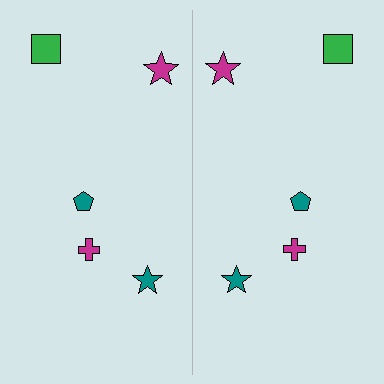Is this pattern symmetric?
Yes, this pattern has bilateral (reflection) symmetry.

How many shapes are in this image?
There are 10 shapes in this image.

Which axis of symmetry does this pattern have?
The pattern has a vertical axis of symmetry running through the center of the image.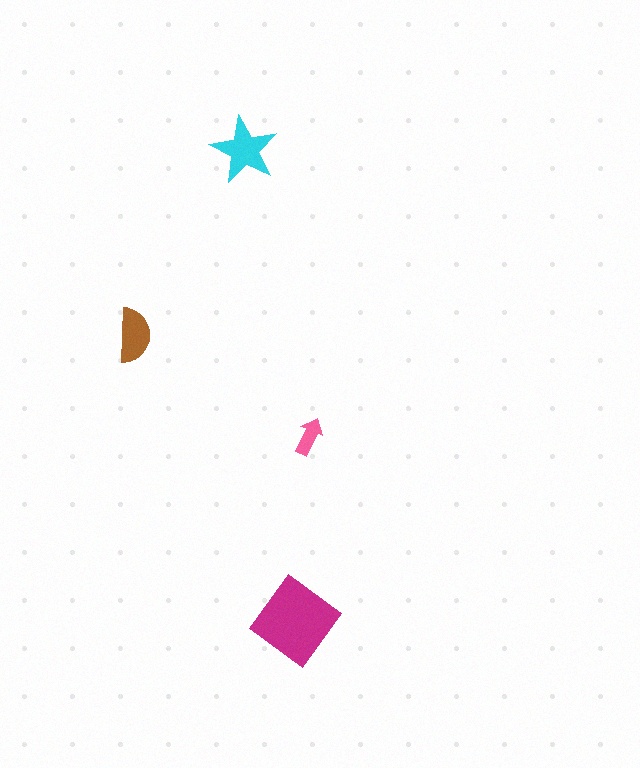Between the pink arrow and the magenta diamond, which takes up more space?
The magenta diamond.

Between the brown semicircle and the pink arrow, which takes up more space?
The brown semicircle.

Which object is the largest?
The magenta diamond.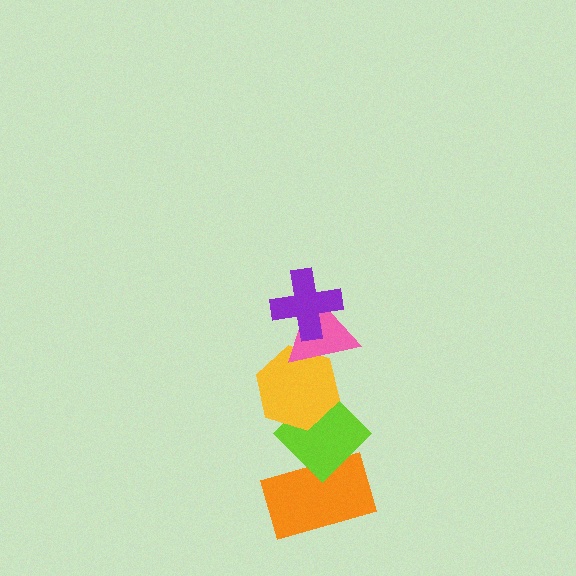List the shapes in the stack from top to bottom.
From top to bottom: the purple cross, the pink triangle, the yellow hexagon, the lime diamond, the orange rectangle.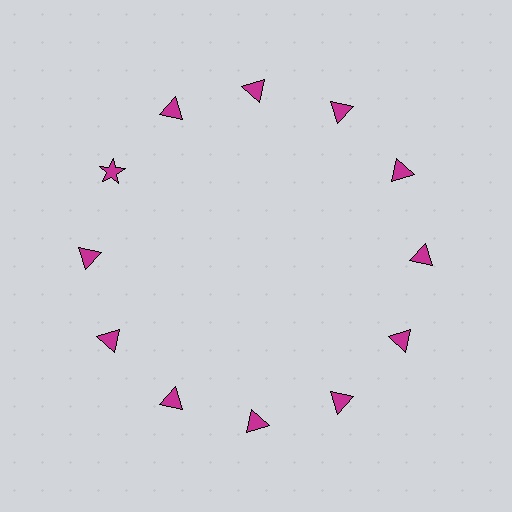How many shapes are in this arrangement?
There are 12 shapes arranged in a ring pattern.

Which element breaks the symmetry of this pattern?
The magenta star at roughly the 10 o'clock position breaks the symmetry. All other shapes are magenta triangles.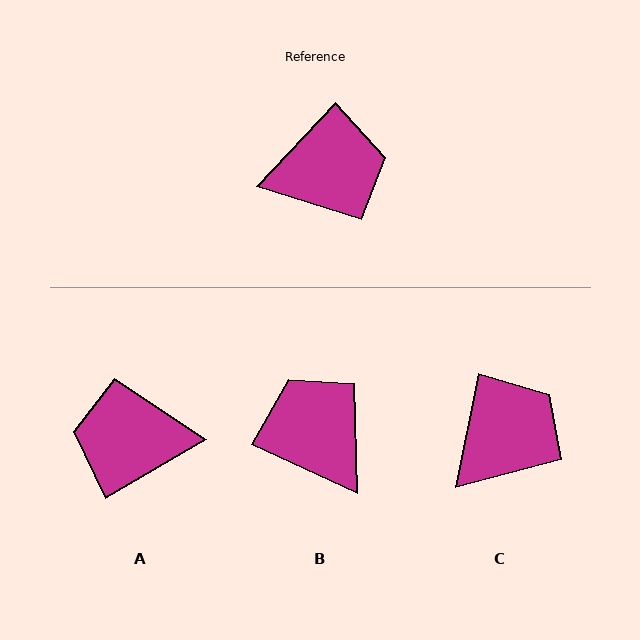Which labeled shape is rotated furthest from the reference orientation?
A, about 164 degrees away.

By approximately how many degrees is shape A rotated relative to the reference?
Approximately 164 degrees counter-clockwise.